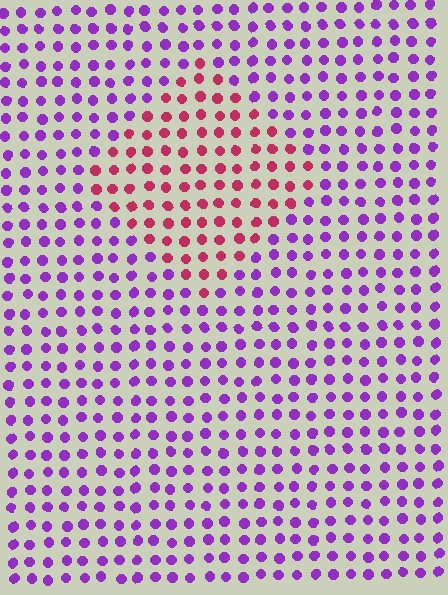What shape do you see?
I see a diamond.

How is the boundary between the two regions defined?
The boundary is defined purely by a slight shift in hue (about 58 degrees). Spacing, size, and orientation are identical on both sides.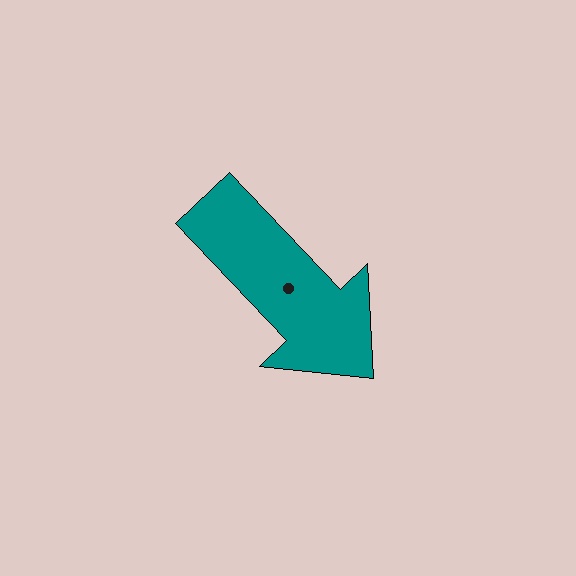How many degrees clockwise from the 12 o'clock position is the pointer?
Approximately 136 degrees.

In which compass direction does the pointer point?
Southeast.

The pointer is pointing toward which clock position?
Roughly 5 o'clock.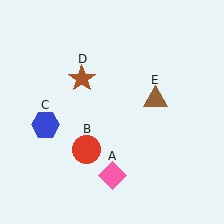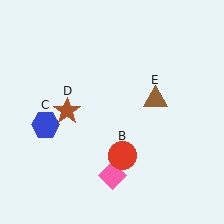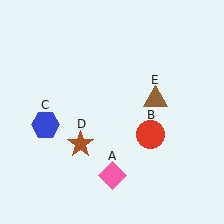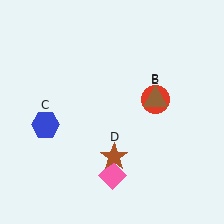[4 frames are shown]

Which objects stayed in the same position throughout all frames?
Pink diamond (object A) and blue hexagon (object C) and brown triangle (object E) remained stationary.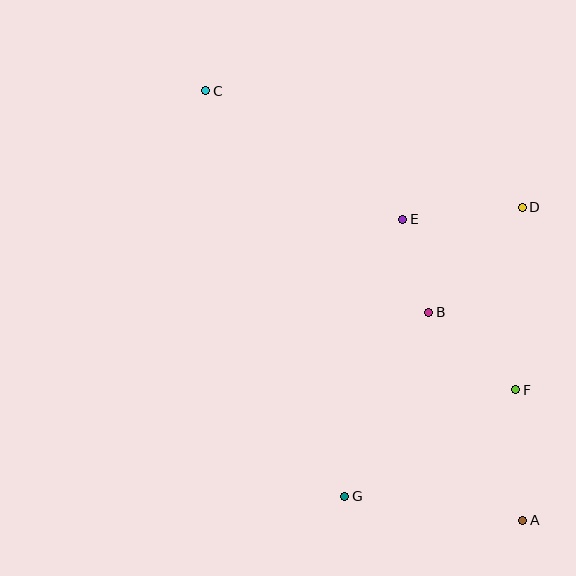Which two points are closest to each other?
Points B and E are closest to each other.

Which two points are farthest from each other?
Points A and C are farthest from each other.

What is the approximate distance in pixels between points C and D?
The distance between C and D is approximately 338 pixels.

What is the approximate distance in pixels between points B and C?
The distance between B and C is approximately 315 pixels.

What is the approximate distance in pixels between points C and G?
The distance between C and G is approximately 429 pixels.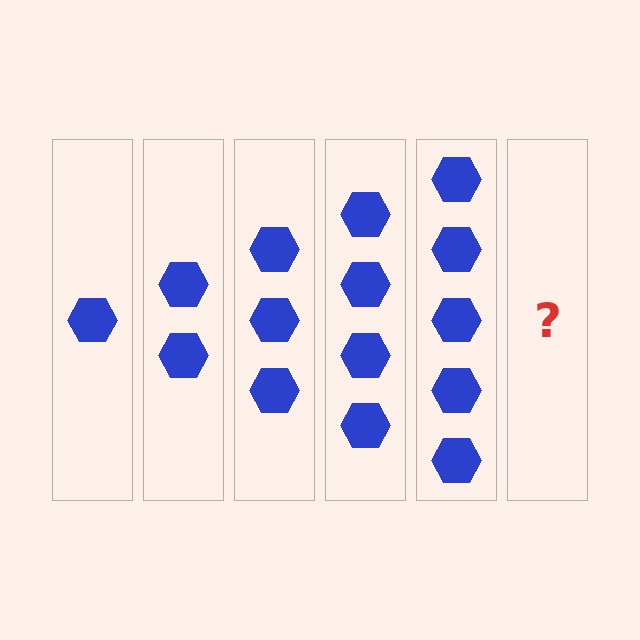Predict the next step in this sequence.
The next step is 6 hexagons.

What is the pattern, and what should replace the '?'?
The pattern is that each step adds one more hexagon. The '?' should be 6 hexagons.